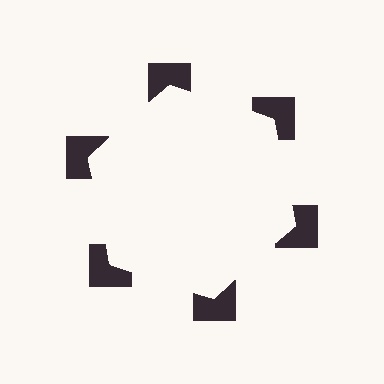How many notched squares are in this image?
There are 6 — one at each vertex of the illusory hexagon.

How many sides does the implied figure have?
6 sides.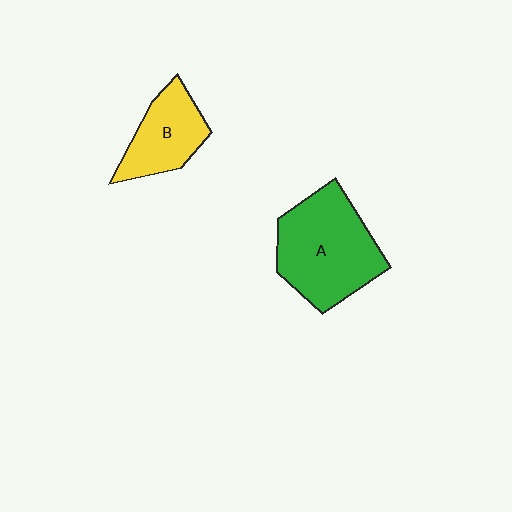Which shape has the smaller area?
Shape B (yellow).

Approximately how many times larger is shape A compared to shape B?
Approximately 1.7 times.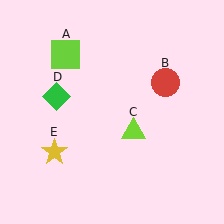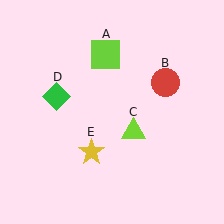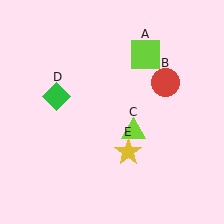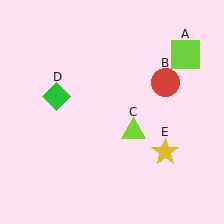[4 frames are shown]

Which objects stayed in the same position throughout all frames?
Red circle (object B) and lime triangle (object C) and green diamond (object D) remained stationary.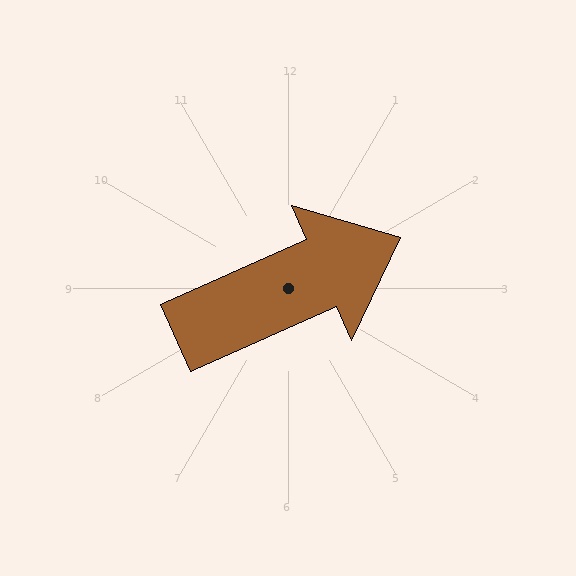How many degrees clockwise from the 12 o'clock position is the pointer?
Approximately 66 degrees.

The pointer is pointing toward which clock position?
Roughly 2 o'clock.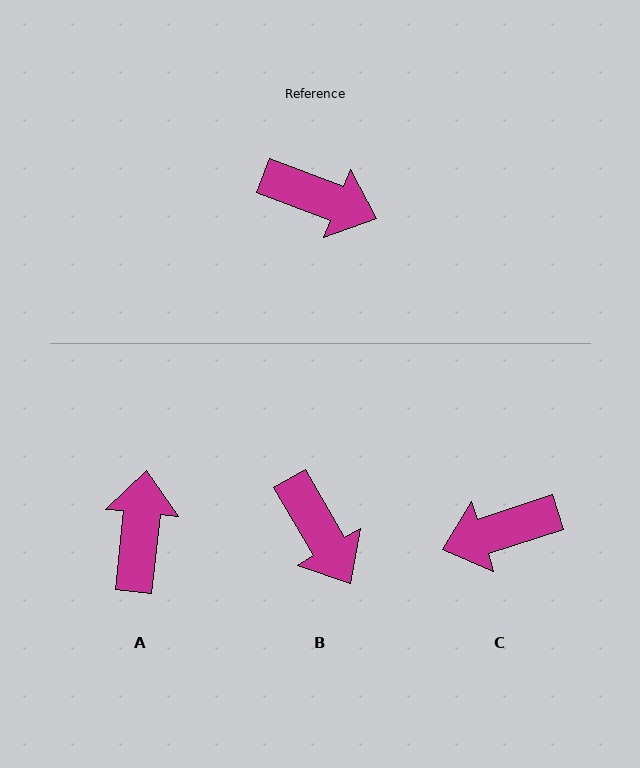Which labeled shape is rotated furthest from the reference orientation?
C, about 141 degrees away.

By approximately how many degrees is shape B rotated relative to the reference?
Approximately 39 degrees clockwise.